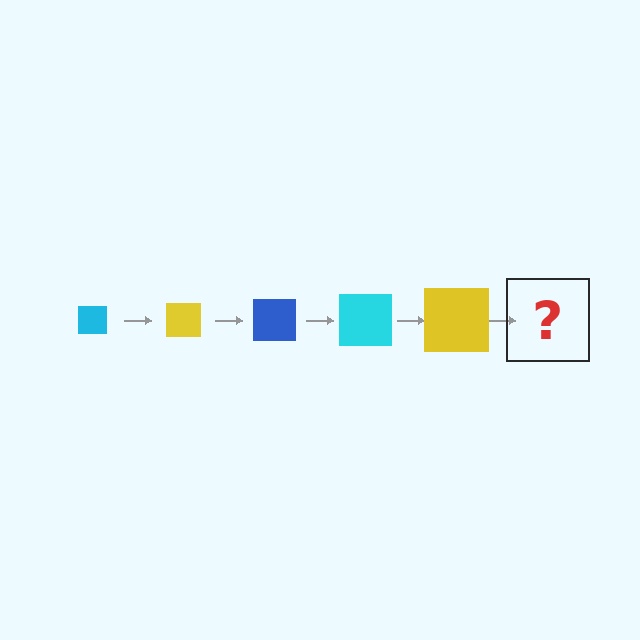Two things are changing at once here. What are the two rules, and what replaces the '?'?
The two rules are that the square grows larger each step and the color cycles through cyan, yellow, and blue. The '?' should be a blue square, larger than the previous one.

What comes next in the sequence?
The next element should be a blue square, larger than the previous one.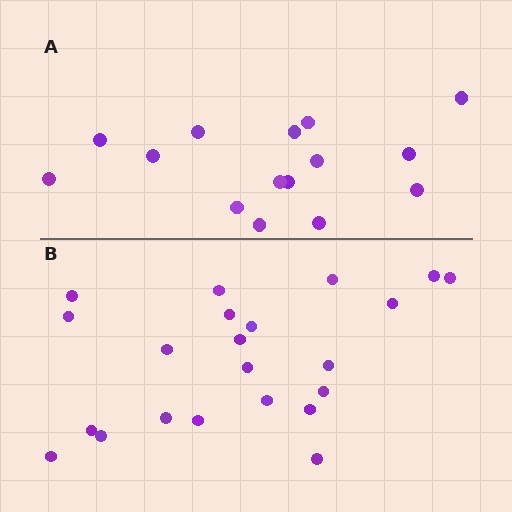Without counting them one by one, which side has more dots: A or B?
Region B (the bottom region) has more dots.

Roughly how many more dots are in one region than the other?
Region B has roughly 8 or so more dots than region A.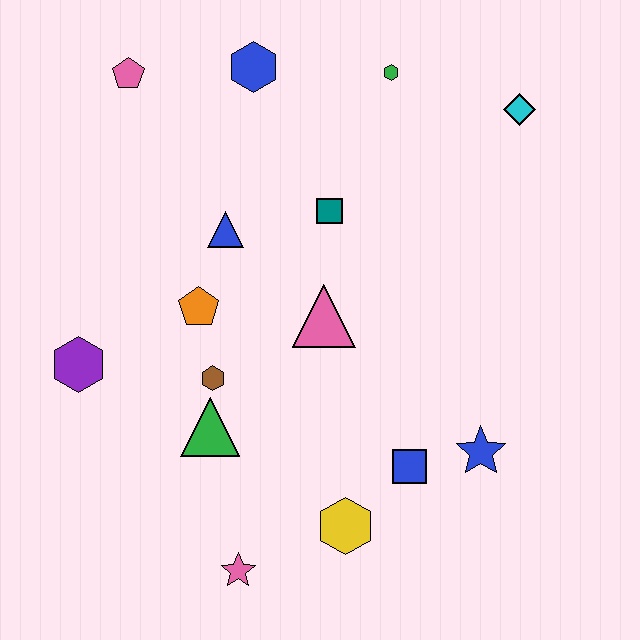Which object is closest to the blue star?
The blue square is closest to the blue star.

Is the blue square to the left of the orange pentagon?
No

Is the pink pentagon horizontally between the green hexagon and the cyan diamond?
No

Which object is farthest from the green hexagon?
The pink star is farthest from the green hexagon.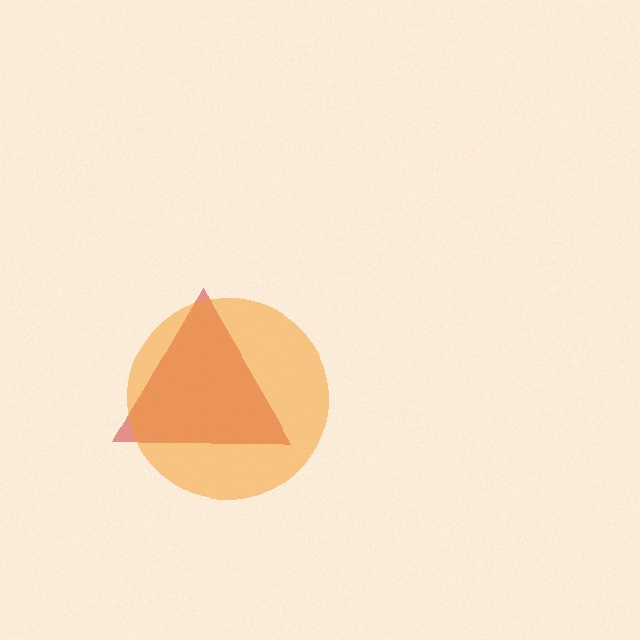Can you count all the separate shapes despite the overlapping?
Yes, there are 2 separate shapes.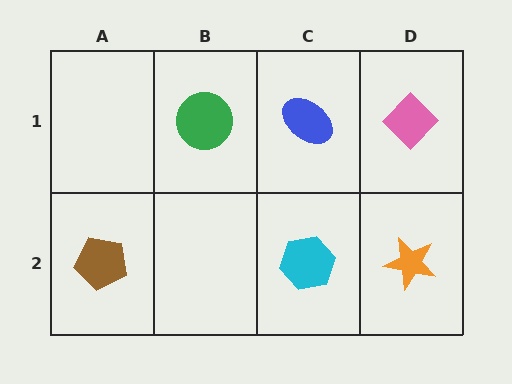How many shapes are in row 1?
3 shapes.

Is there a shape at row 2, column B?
No, that cell is empty.